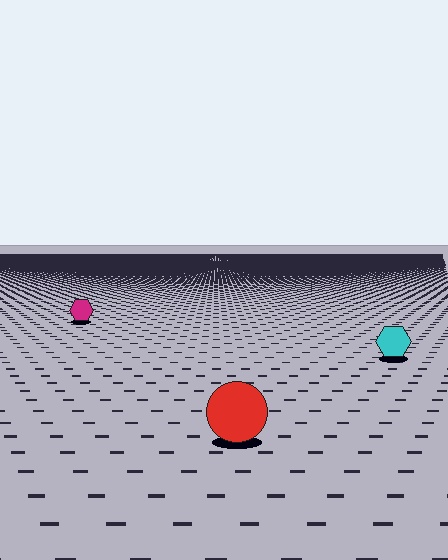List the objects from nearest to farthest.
From nearest to farthest: the red circle, the cyan hexagon, the magenta hexagon.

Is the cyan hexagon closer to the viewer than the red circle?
No. The red circle is closer — you can tell from the texture gradient: the ground texture is coarser near it.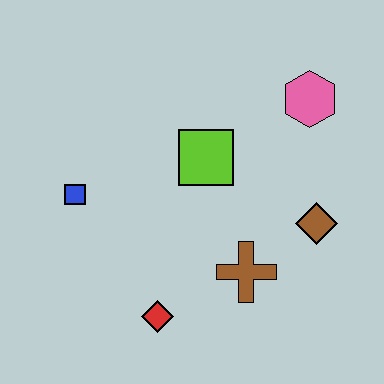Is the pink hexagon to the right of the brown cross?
Yes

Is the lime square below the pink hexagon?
Yes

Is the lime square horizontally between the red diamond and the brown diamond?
Yes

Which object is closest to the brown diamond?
The brown cross is closest to the brown diamond.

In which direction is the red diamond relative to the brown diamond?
The red diamond is to the left of the brown diamond.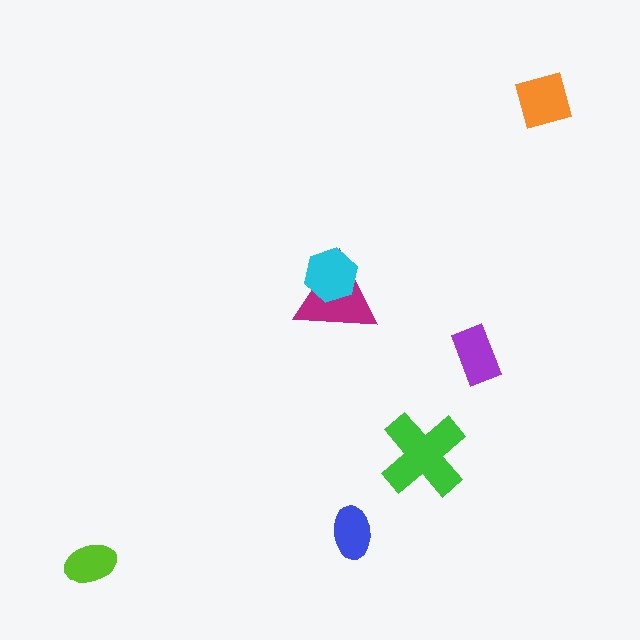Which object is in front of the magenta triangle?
The cyan hexagon is in front of the magenta triangle.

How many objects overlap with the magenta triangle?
1 object overlaps with the magenta triangle.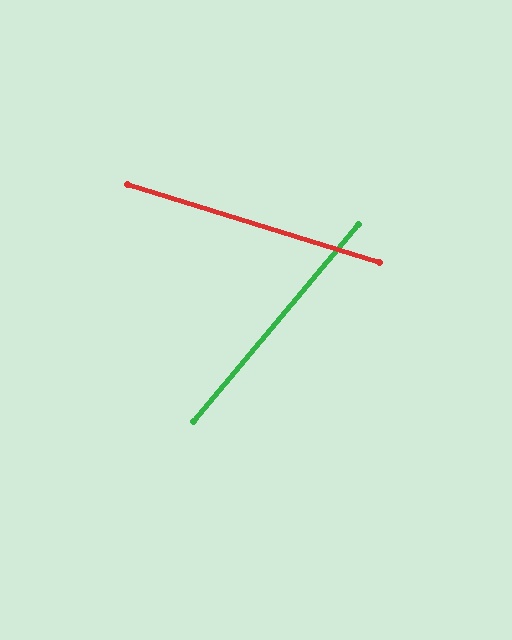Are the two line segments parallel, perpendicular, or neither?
Neither parallel nor perpendicular — they differ by about 67°.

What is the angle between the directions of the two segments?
Approximately 67 degrees.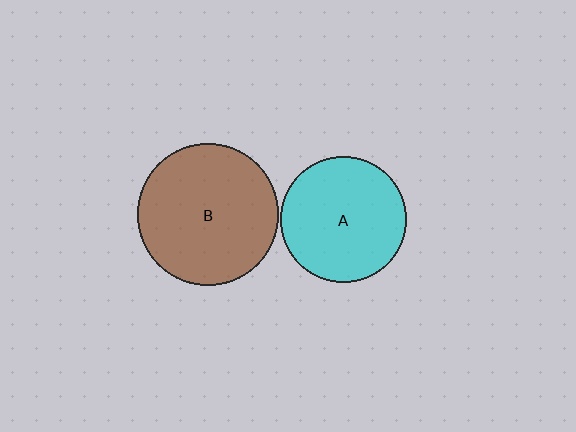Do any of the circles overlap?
No, none of the circles overlap.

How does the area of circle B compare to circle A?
Approximately 1.3 times.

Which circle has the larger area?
Circle B (brown).